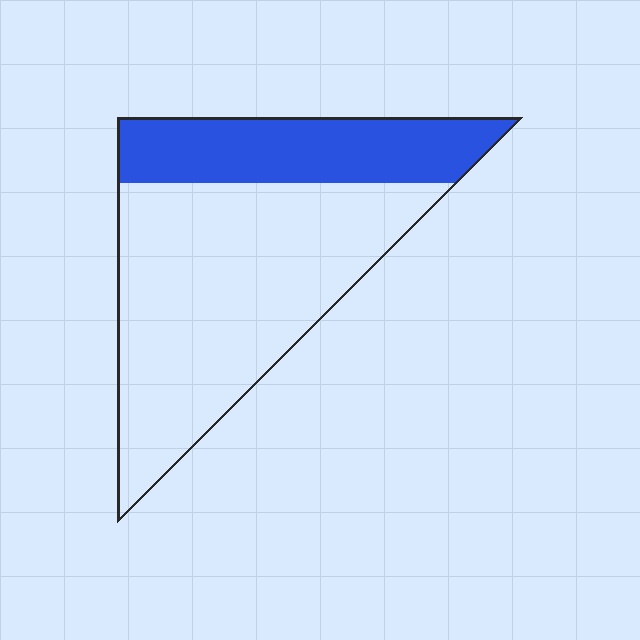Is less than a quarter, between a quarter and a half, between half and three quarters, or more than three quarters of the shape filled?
Between a quarter and a half.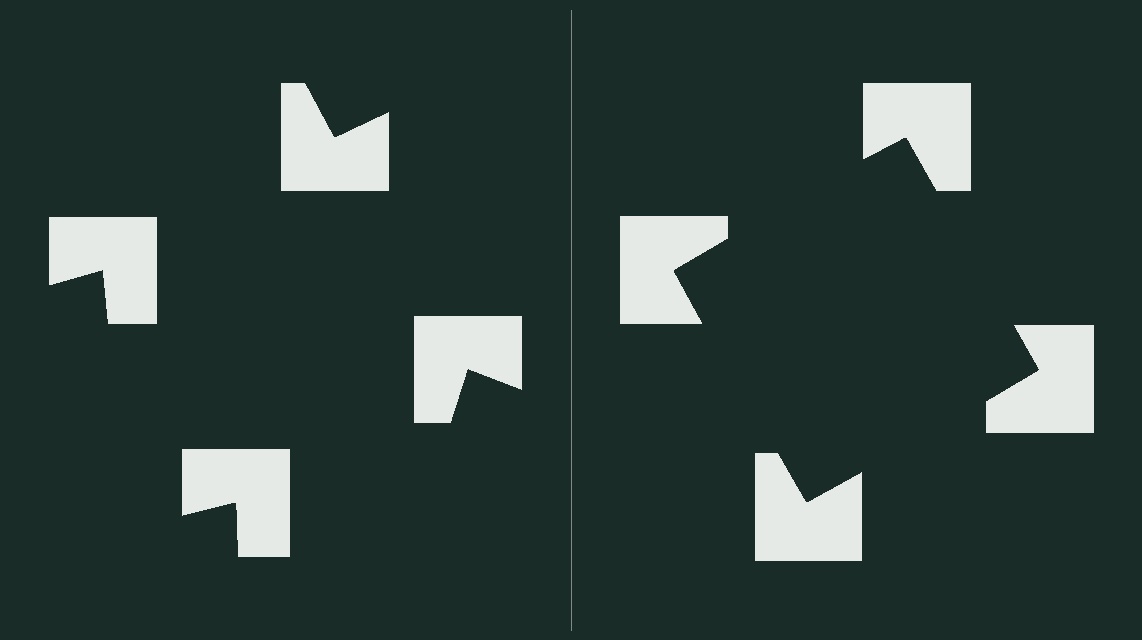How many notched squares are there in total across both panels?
8 — 4 on each side.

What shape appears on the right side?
An illusory square.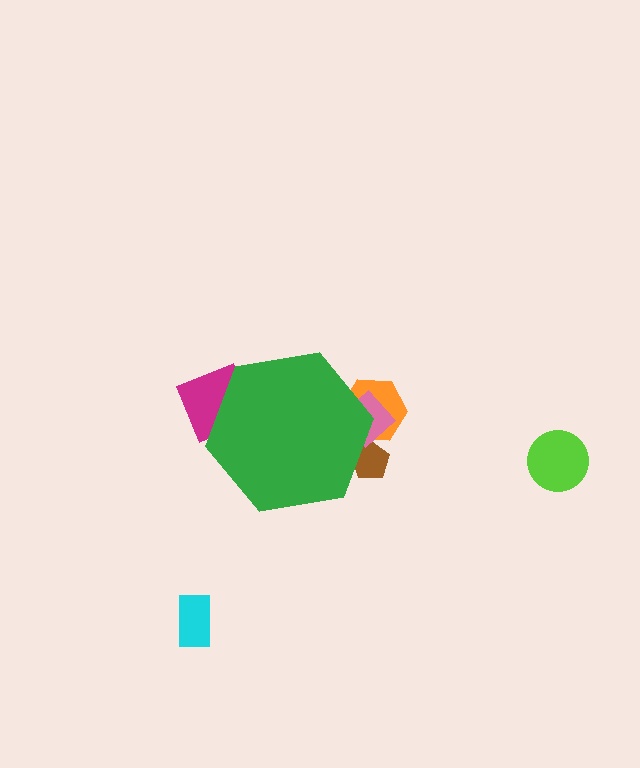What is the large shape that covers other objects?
A green hexagon.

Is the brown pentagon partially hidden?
Yes, the brown pentagon is partially hidden behind the green hexagon.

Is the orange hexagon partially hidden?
Yes, the orange hexagon is partially hidden behind the green hexagon.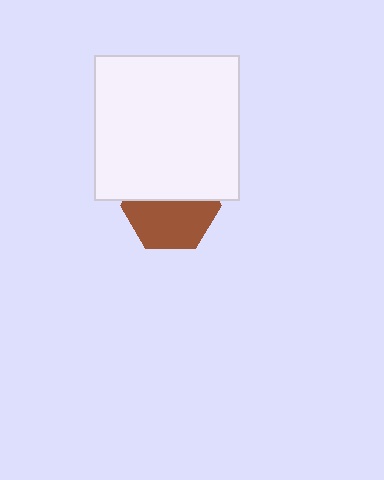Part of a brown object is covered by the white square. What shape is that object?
It is a hexagon.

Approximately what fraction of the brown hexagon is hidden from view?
Roughly 44% of the brown hexagon is hidden behind the white square.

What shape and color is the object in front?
The object in front is a white square.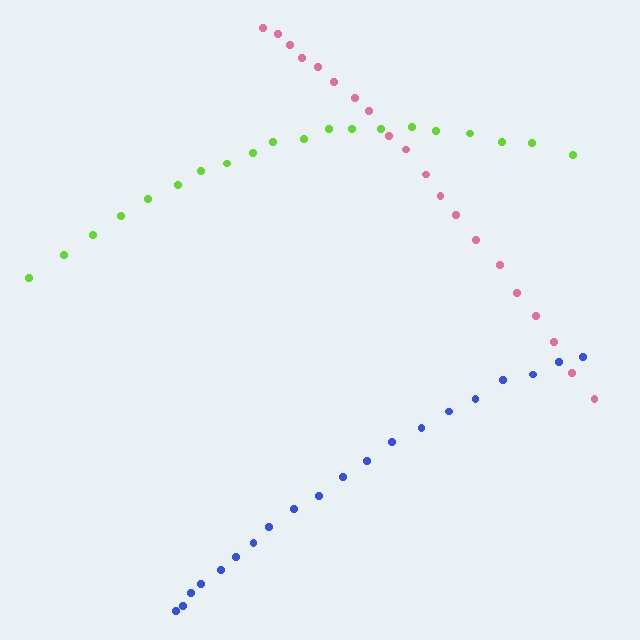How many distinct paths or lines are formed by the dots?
There are 3 distinct paths.